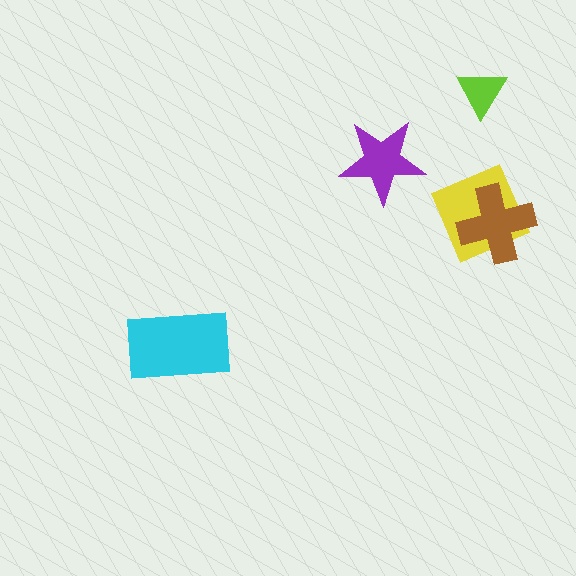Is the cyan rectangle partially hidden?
No, no other shape covers it.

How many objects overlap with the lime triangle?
0 objects overlap with the lime triangle.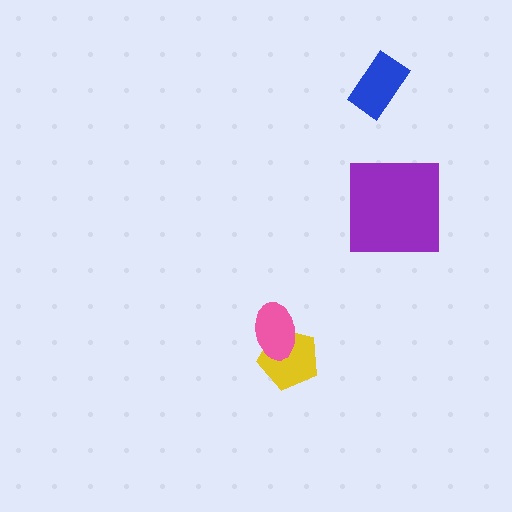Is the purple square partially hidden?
No, no other shape covers it.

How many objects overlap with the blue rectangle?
0 objects overlap with the blue rectangle.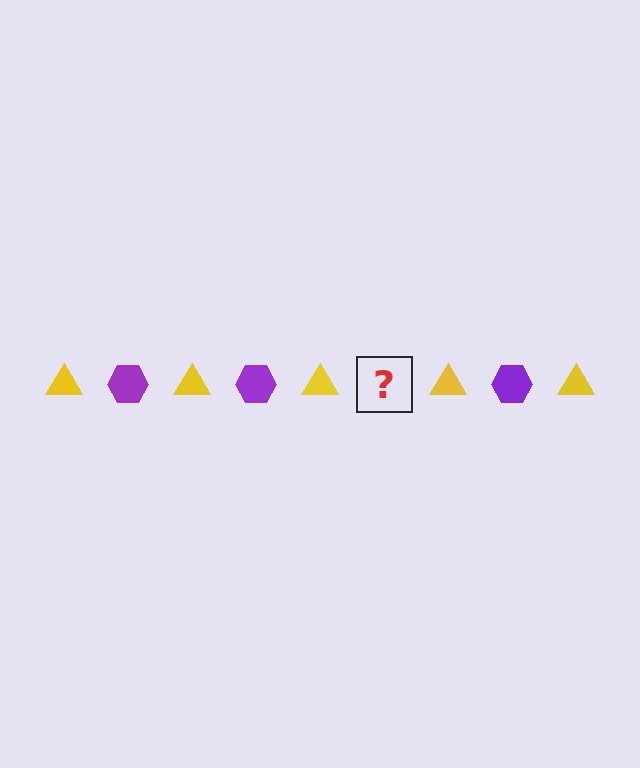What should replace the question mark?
The question mark should be replaced with a purple hexagon.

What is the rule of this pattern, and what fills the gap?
The rule is that the pattern alternates between yellow triangle and purple hexagon. The gap should be filled with a purple hexagon.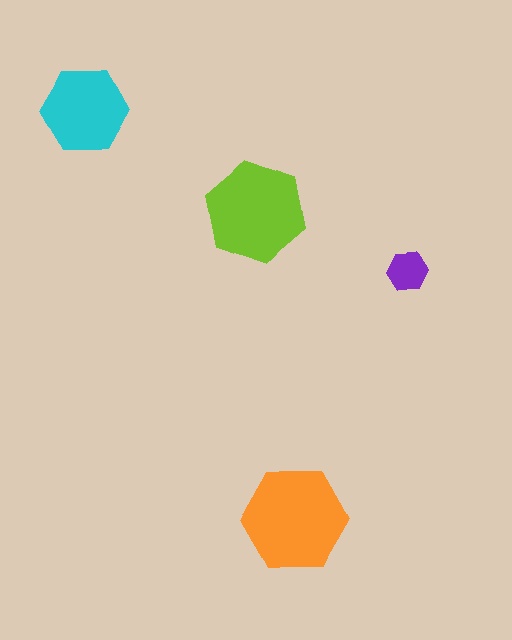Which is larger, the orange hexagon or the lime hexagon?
The orange one.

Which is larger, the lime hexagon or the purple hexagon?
The lime one.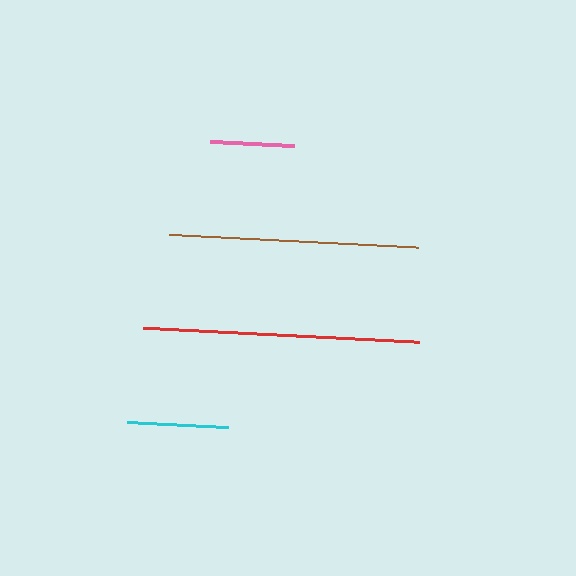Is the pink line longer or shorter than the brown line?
The brown line is longer than the pink line.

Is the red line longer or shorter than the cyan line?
The red line is longer than the cyan line.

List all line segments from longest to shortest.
From longest to shortest: red, brown, cyan, pink.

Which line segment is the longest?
The red line is the longest at approximately 277 pixels.